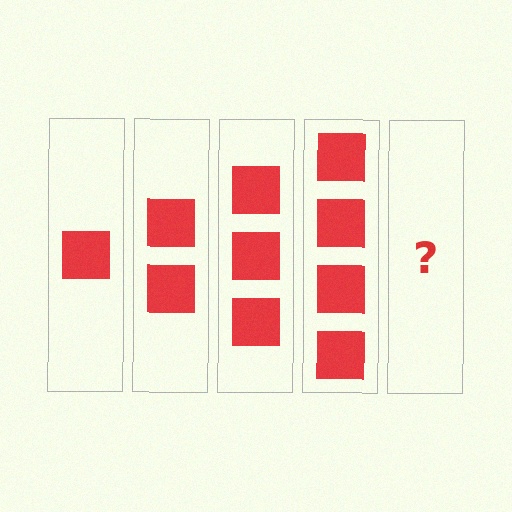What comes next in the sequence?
The next element should be 5 squares.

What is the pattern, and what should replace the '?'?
The pattern is that each step adds one more square. The '?' should be 5 squares.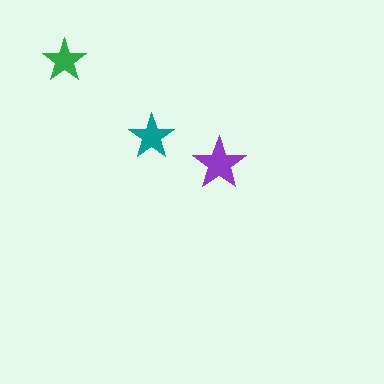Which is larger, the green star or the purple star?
The purple one.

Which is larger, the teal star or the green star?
The teal one.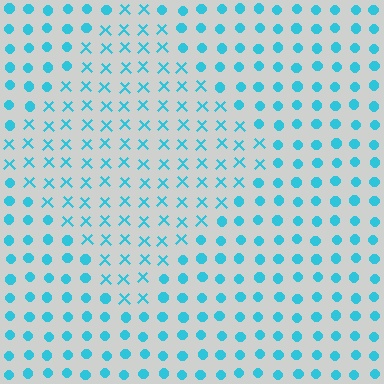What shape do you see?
I see a diamond.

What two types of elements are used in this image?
The image uses X marks inside the diamond region and circles outside it.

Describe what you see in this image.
The image is filled with small cyan elements arranged in a uniform grid. A diamond-shaped region contains X marks, while the surrounding area contains circles. The boundary is defined purely by the change in element shape.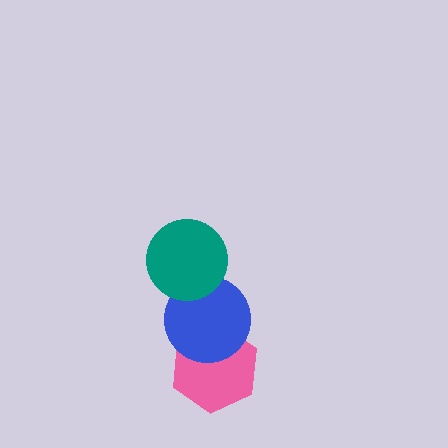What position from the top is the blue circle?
The blue circle is 2nd from the top.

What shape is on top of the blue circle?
The teal circle is on top of the blue circle.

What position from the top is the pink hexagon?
The pink hexagon is 3rd from the top.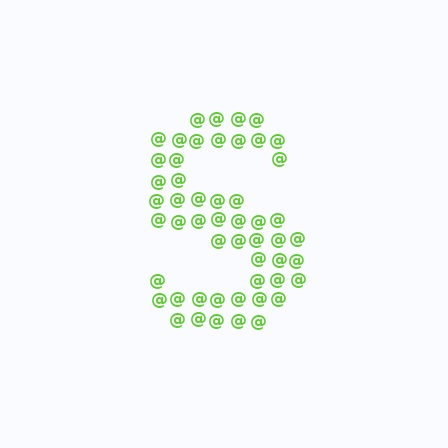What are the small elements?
The small elements are at signs.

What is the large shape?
The large shape is the letter S.